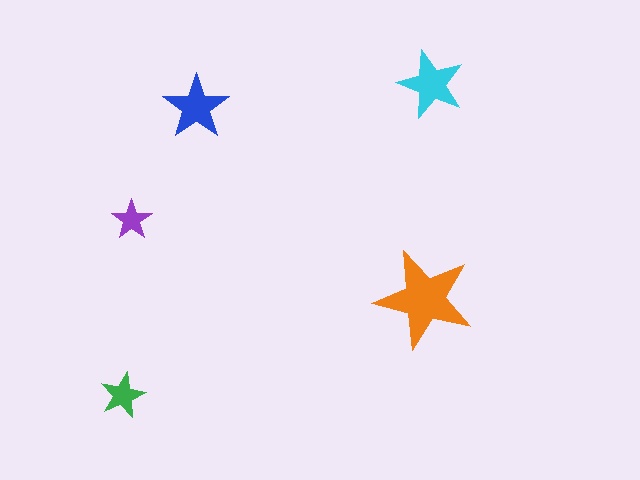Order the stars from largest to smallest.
the orange one, the cyan one, the blue one, the green one, the purple one.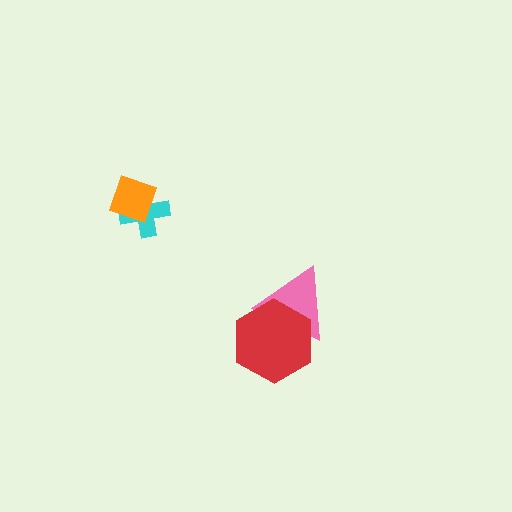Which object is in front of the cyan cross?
The orange diamond is in front of the cyan cross.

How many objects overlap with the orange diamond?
1 object overlaps with the orange diamond.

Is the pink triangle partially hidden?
Yes, it is partially covered by another shape.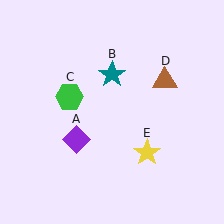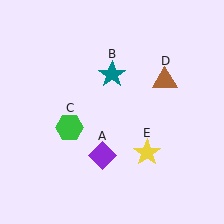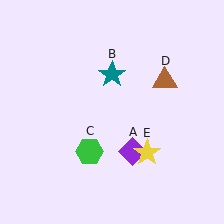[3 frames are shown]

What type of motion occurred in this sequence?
The purple diamond (object A), green hexagon (object C) rotated counterclockwise around the center of the scene.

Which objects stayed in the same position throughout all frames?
Teal star (object B) and brown triangle (object D) and yellow star (object E) remained stationary.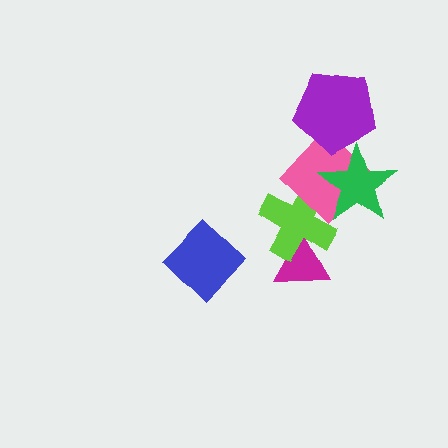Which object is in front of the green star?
The purple pentagon is in front of the green star.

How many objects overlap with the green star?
3 objects overlap with the green star.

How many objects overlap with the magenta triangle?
1 object overlaps with the magenta triangle.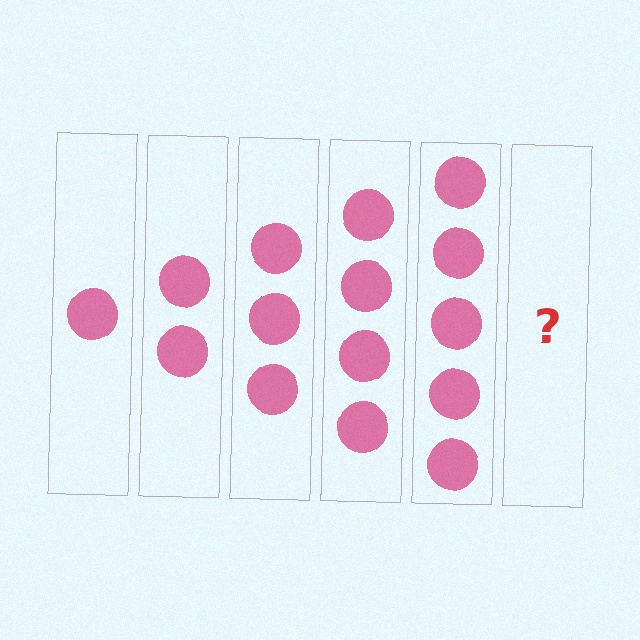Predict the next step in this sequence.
The next step is 6 circles.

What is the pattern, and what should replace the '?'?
The pattern is that each step adds one more circle. The '?' should be 6 circles.